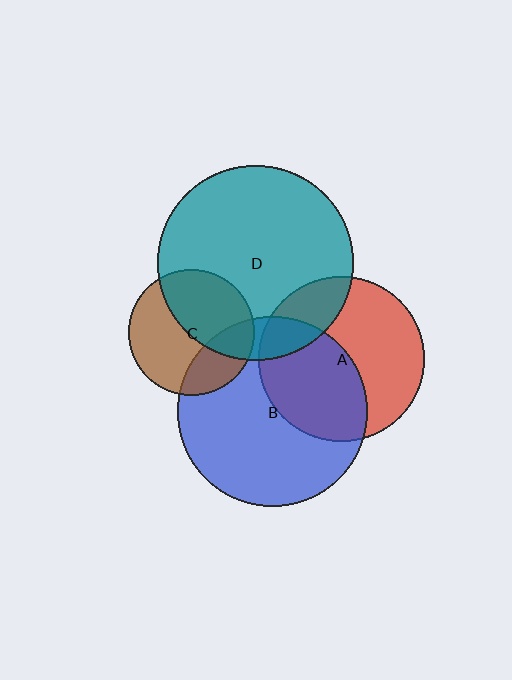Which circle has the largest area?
Circle D (teal).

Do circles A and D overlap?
Yes.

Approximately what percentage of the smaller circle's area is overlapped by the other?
Approximately 20%.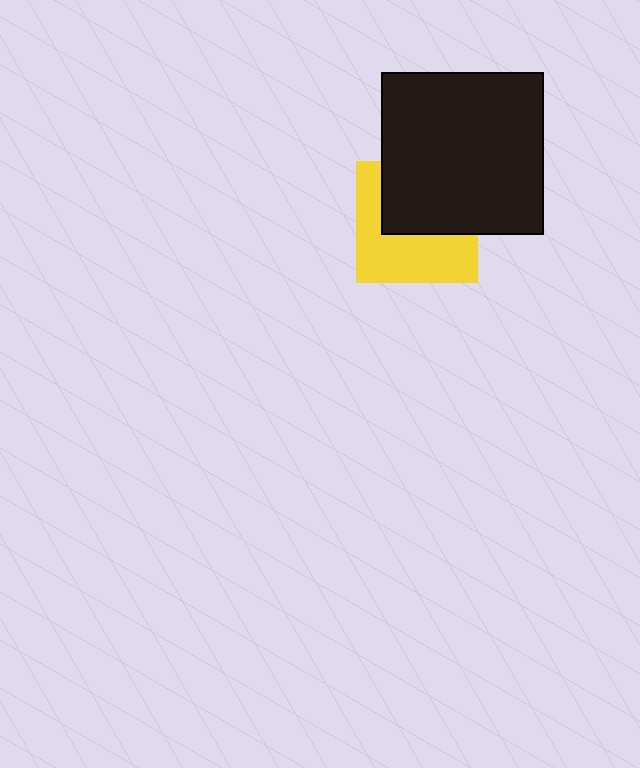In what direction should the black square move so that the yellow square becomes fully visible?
The black square should move up. That is the shortest direction to clear the overlap and leave the yellow square fully visible.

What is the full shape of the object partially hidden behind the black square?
The partially hidden object is a yellow square.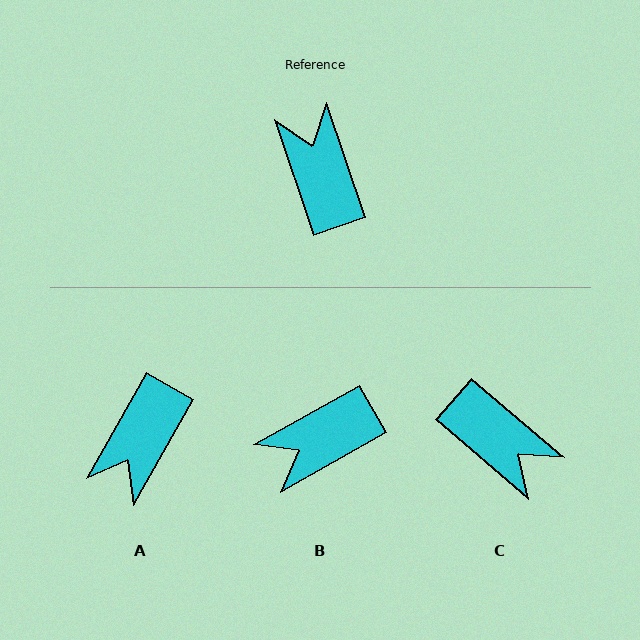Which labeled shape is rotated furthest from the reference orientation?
C, about 150 degrees away.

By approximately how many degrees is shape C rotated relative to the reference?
Approximately 150 degrees clockwise.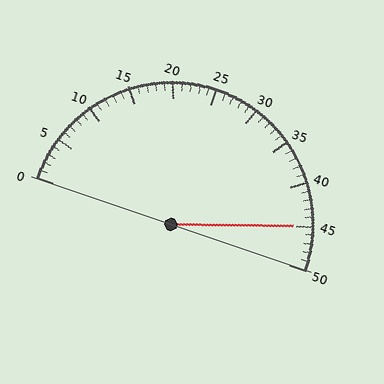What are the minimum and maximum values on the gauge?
The gauge ranges from 0 to 50.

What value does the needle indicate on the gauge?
The needle indicates approximately 45.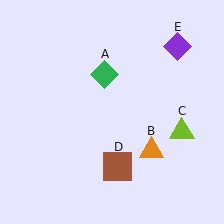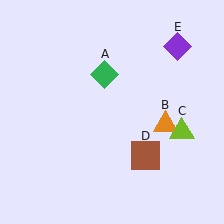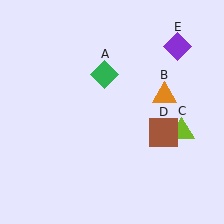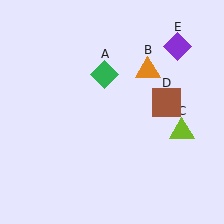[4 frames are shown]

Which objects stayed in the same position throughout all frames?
Green diamond (object A) and lime triangle (object C) and purple diamond (object E) remained stationary.